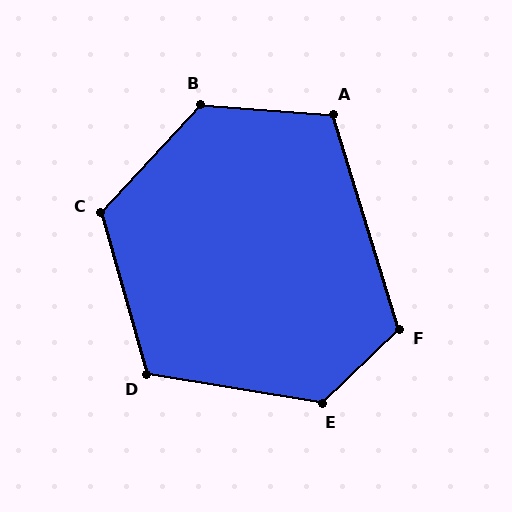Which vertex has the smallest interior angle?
A, at approximately 111 degrees.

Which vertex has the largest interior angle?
B, at approximately 128 degrees.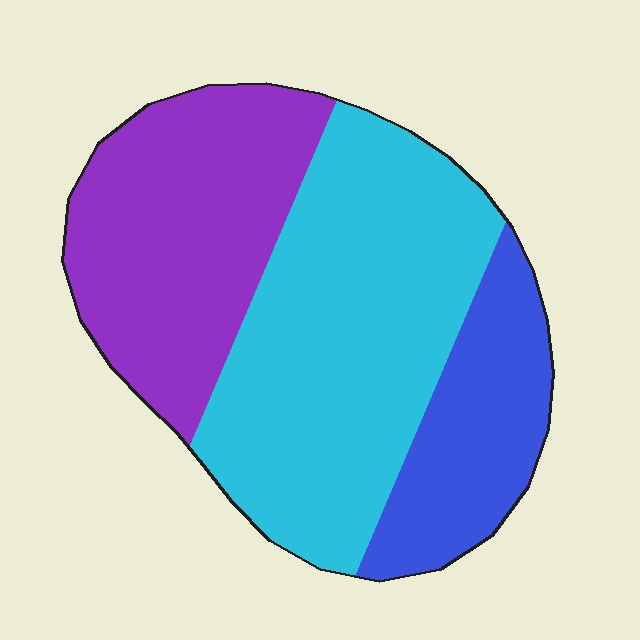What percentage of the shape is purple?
Purple takes up about one third (1/3) of the shape.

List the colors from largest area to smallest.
From largest to smallest: cyan, purple, blue.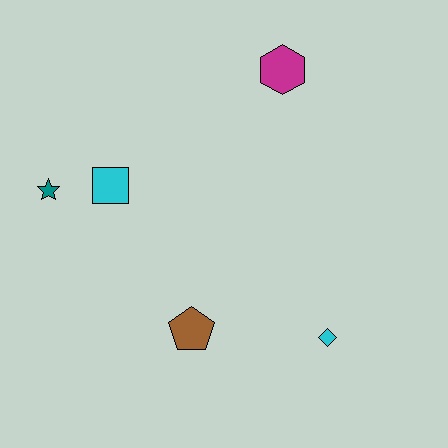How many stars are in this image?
There is 1 star.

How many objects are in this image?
There are 5 objects.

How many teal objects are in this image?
There is 1 teal object.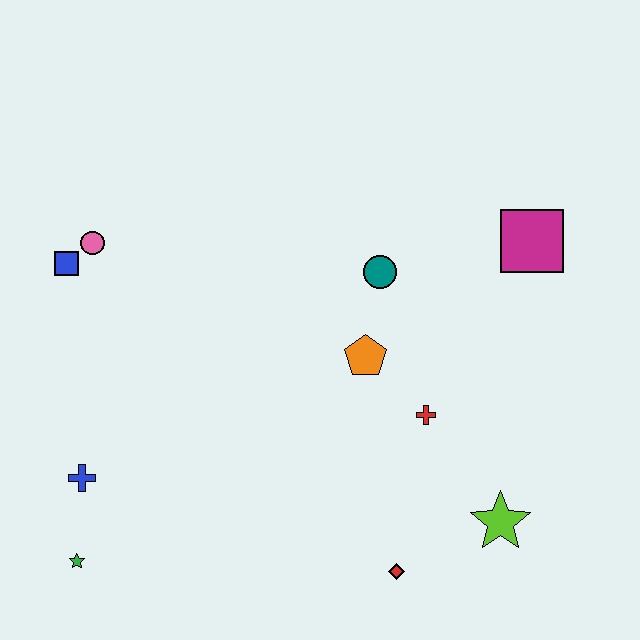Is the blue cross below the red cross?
Yes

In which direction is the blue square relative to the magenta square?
The blue square is to the left of the magenta square.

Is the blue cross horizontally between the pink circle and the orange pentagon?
No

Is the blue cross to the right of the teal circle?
No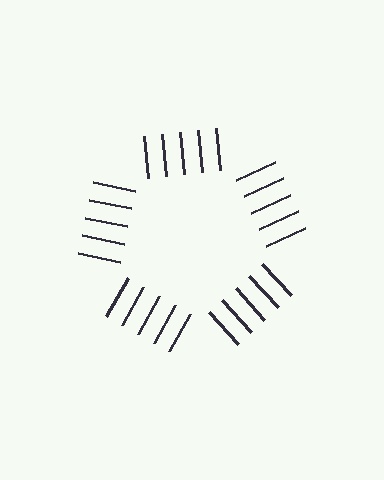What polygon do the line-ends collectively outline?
An illusory pentagon — the line segments terminate on its edges but no continuous stroke is drawn.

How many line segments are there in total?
25 — 5 along each of the 5 edges.